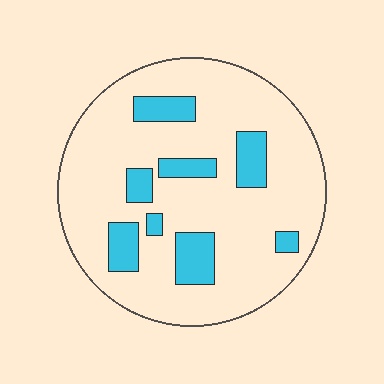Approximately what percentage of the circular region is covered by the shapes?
Approximately 20%.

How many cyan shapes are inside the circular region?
8.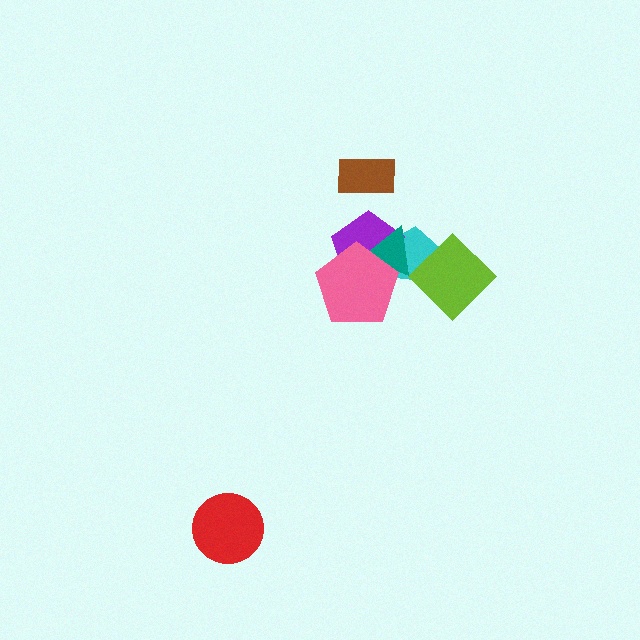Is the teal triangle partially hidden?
Yes, it is partially covered by another shape.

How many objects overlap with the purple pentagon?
3 objects overlap with the purple pentagon.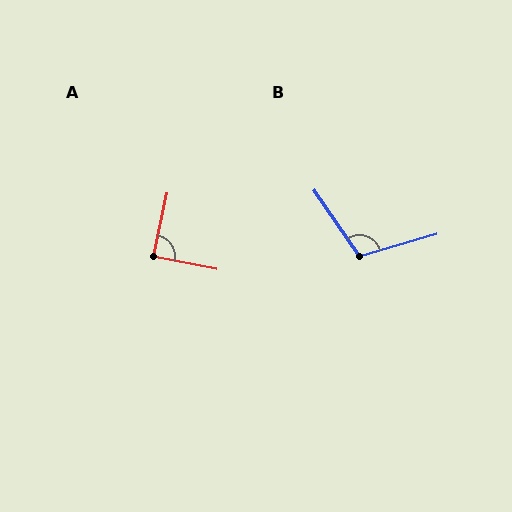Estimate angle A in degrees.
Approximately 89 degrees.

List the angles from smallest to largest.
A (89°), B (108°).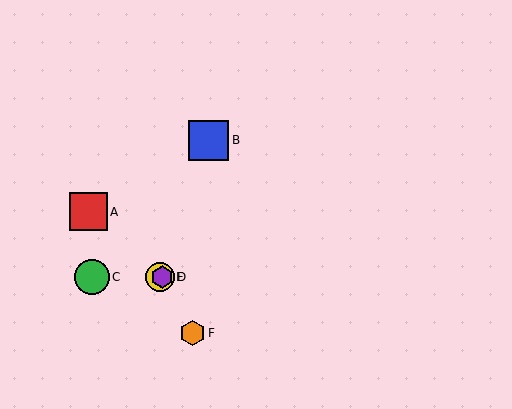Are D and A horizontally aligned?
No, D is at y≈277 and A is at y≈212.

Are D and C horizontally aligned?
Yes, both are at y≈277.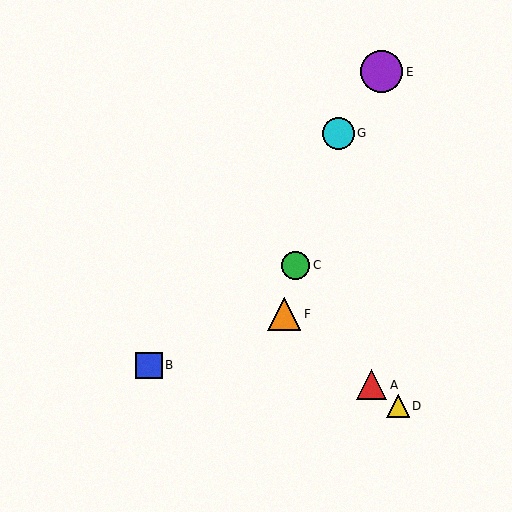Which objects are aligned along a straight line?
Objects A, D, F are aligned along a straight line.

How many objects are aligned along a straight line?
3 objects (A, D, F) are aligned along a straight line.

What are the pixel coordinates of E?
Object E is at (382, 72).